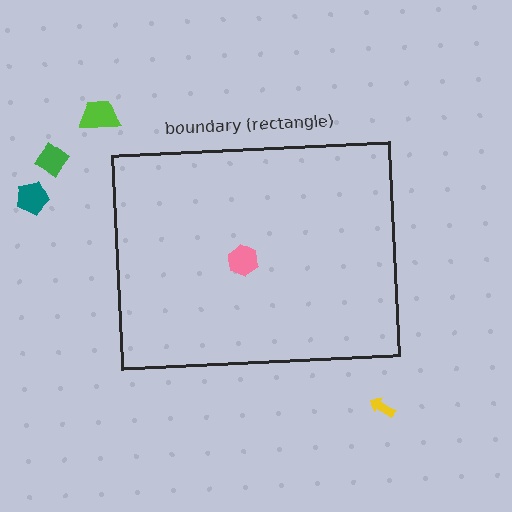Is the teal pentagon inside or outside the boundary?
Outside.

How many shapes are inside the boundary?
1 inside, 4 outside.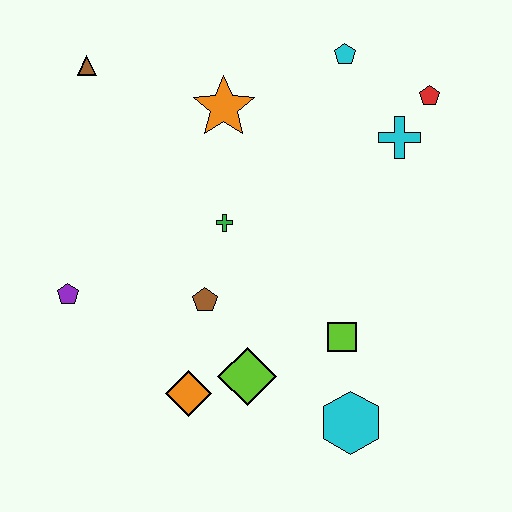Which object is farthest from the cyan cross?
The purple pentagon is farthest from the cyan cross.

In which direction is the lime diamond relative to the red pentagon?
The lime diamond is below the red pentagon.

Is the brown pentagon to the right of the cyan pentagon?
No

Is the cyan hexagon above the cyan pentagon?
No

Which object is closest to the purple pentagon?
The brown pentagon is closest to the purple pentagon.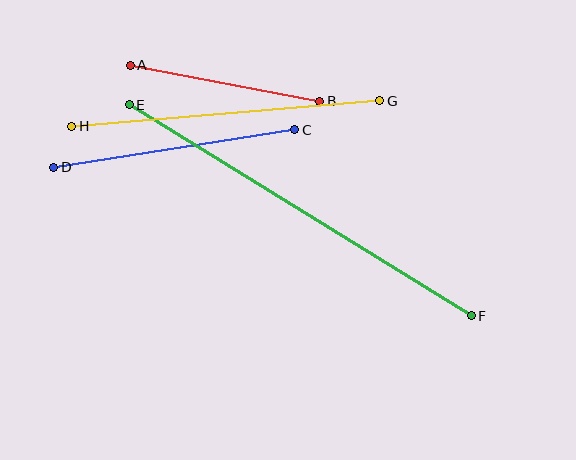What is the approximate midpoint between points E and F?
The midpoint is at approximately (300, 210) pixels.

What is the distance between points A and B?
The distance is approximately 193 pixels.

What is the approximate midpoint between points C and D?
The midpoint is at approximately (174, 148) pixels.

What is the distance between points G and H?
The distance is approximately 309 pixels.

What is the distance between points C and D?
The distance is approximately 244 pixels.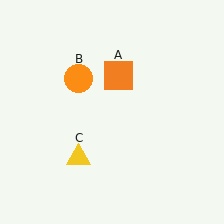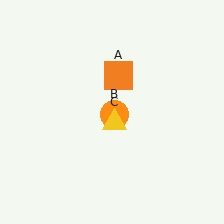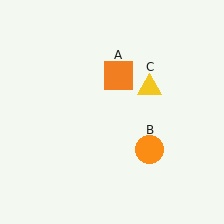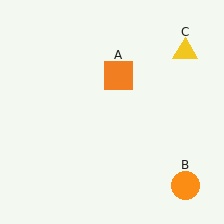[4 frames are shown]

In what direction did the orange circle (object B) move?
The orange circle (object B) moved down and to the right.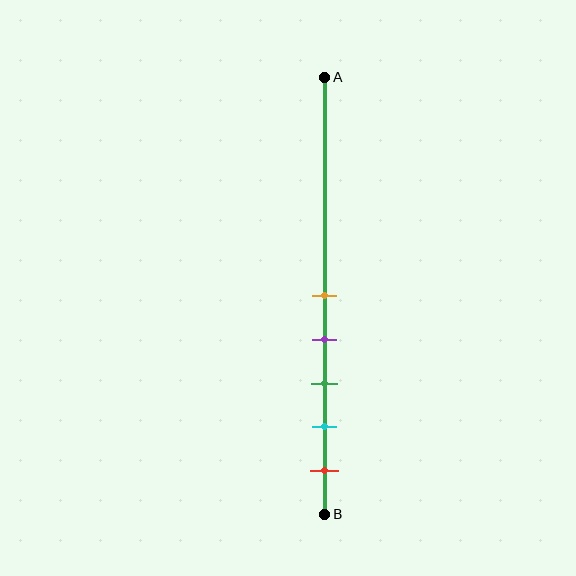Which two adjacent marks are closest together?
The orange and purple marks are the closest adjacent pair.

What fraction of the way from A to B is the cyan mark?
The cyan mark is approximately 80% (0.8) of the way from A to B.